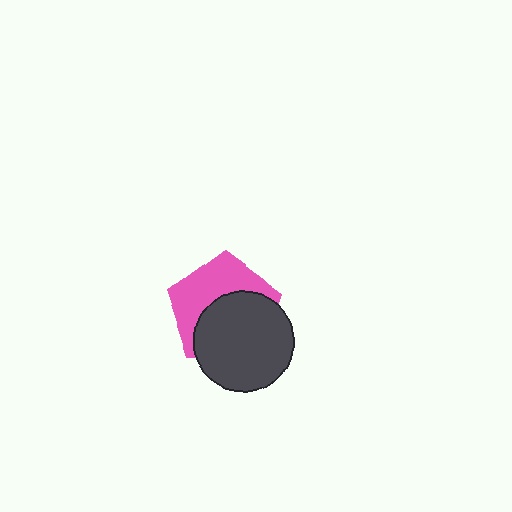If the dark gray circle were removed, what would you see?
You would see the complete pink pentagon.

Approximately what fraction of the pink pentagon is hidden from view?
Roughly 53% of the pink pentagon is hidden behind the dark gray circle.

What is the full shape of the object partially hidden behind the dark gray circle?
The partially hidden object is a pink pentagon.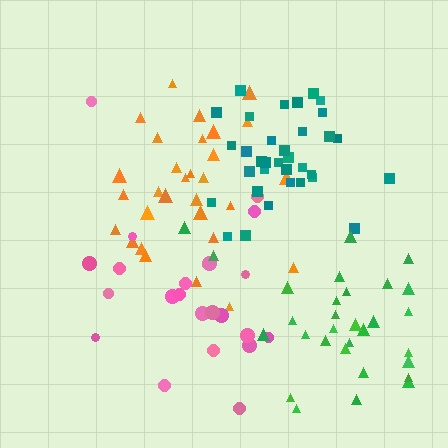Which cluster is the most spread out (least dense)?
Pink.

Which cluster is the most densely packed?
Teal.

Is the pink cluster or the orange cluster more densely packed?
Orange.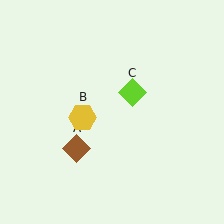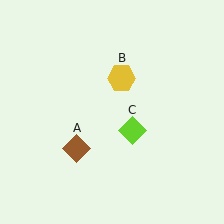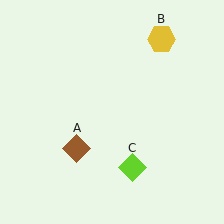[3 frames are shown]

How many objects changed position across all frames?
2 objects changed position: yellow hexagon (object B), lime diamond (object C).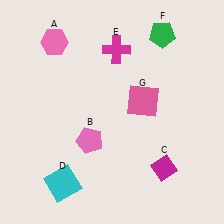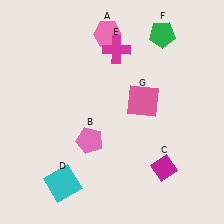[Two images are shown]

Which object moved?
The pink hexagon (A) moved right.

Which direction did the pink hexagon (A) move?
The pink hexagon (A) moved right.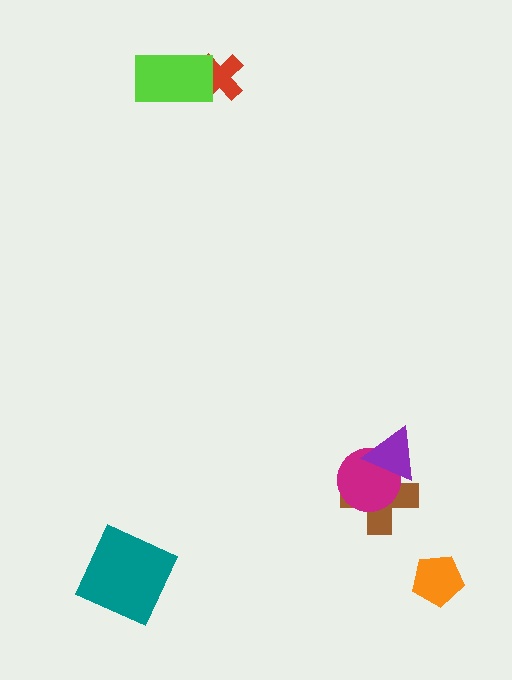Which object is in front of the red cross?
The lime rectangle is in front of the red cross.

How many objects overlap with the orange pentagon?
0 objects overlap with the orange pentagon.